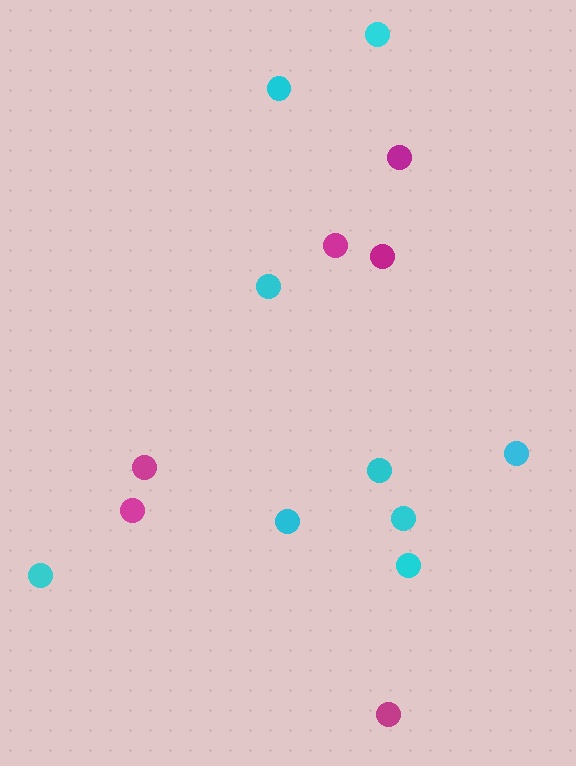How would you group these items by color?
There are 2 groups: one group of magenta circles (6) and one group of cyan circles (9).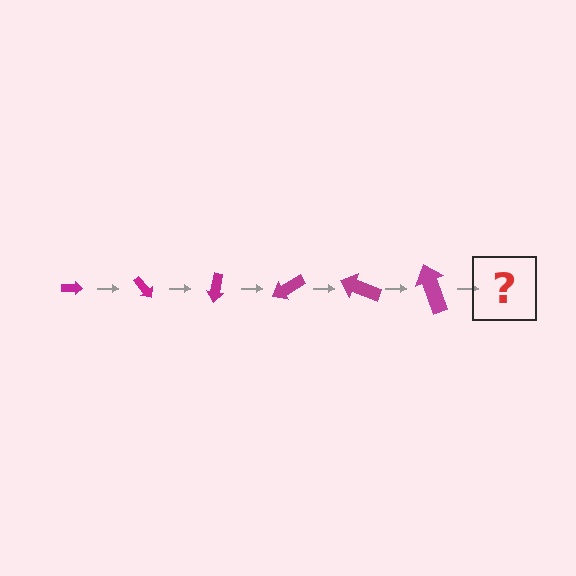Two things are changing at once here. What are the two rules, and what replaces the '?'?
The two rules are that the arrow grows larger each step and it rotates 50 degrees each step. The '?' should be an arrow, larger than the previous one and rotated 300 degrees from the start.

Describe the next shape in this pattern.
It should be an arrow, larger than the previous one and rotated 300 degrees from the start.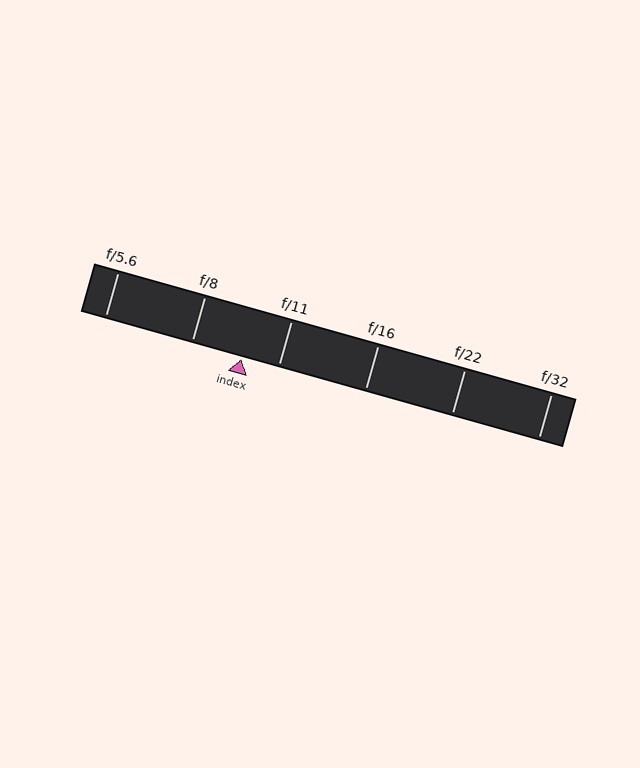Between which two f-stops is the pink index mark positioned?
The index mark is between f/8 and f/11.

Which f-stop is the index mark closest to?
The index mark is closest to f/11.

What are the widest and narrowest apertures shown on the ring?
The widest aperture shown is f/5.6 and the narrowest is f/32.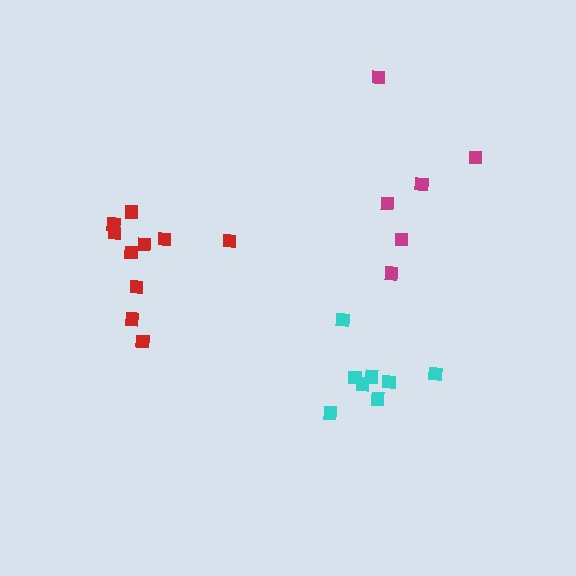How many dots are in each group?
Group 1: 6 dots, Group 2: 10 dots, Group 3: 8 dots (24 total).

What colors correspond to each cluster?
The clusters are colored: magenta, red, cyan.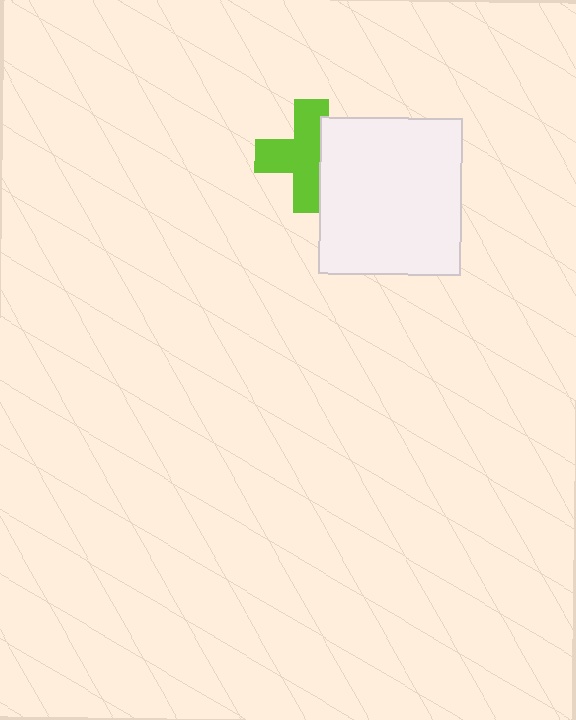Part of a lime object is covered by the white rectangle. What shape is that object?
It is a cross.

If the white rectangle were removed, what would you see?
You would see the complete lime cross.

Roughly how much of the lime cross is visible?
Most of it is visible (roughly 67%).